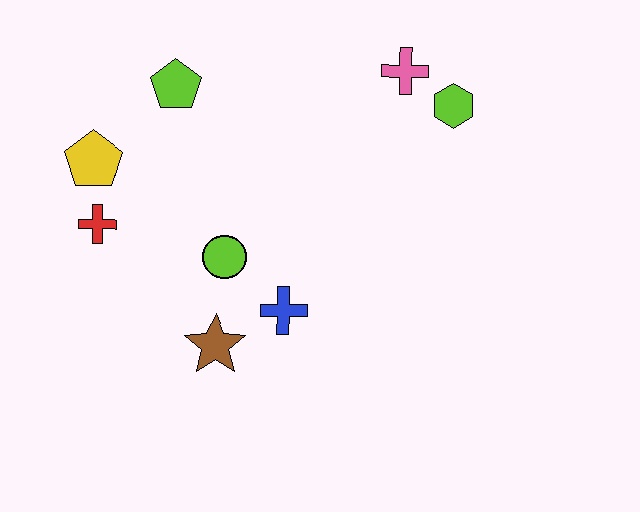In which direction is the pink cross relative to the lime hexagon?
The pink cross is to the left of the lime hexagon.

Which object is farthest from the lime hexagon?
The red cross is farthest from the lime hexagon.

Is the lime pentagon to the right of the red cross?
Yes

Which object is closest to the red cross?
The yellow pentagon is closest to the red cross.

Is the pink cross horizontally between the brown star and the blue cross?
No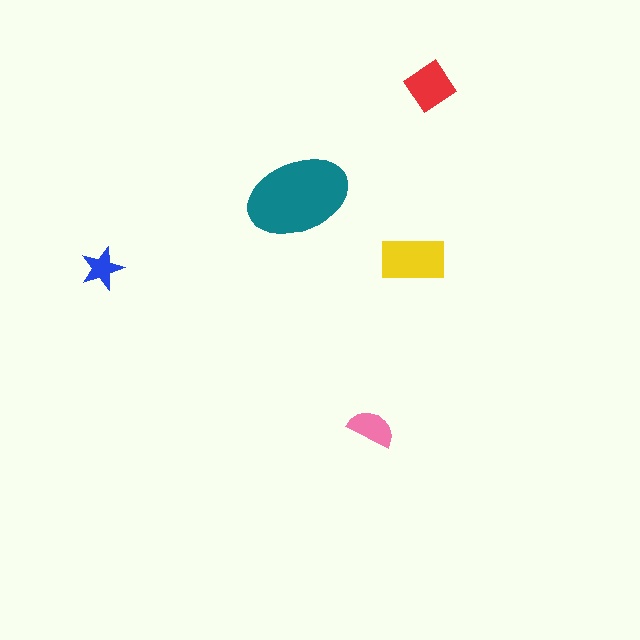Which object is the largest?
The teal ellipse.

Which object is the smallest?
The blue star.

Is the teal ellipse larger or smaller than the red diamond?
Larger.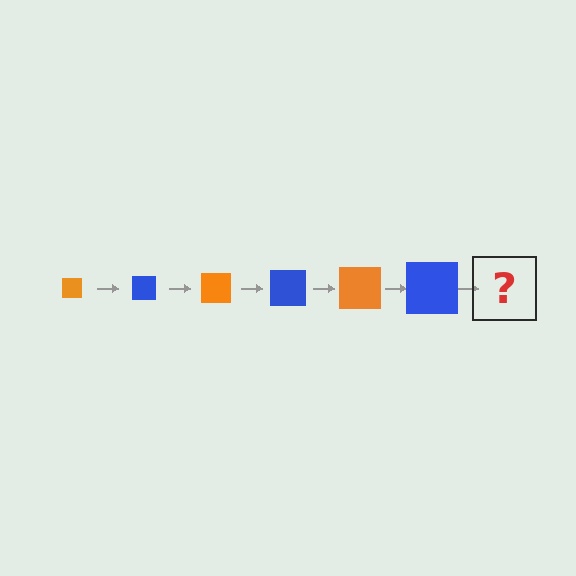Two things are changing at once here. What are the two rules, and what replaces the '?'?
The two rules are that the square grows larger each step and the color cycles through orange and blue. The '?' should be an orange square, larger than the previous one.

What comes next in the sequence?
The next element should be an orange square, larger than the previous one.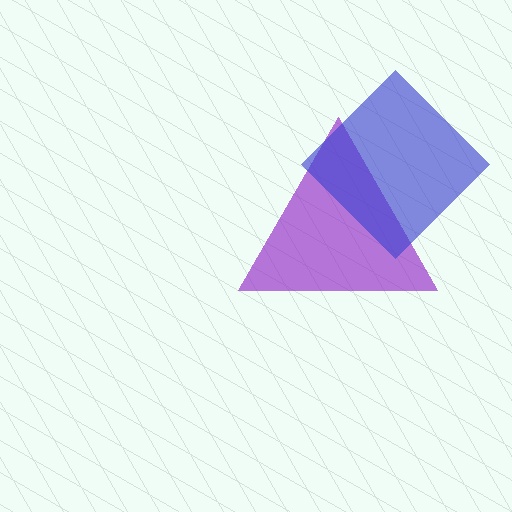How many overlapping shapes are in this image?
There are 2 overlapping shapes in the image.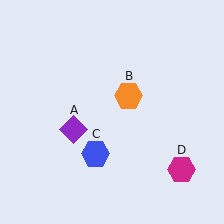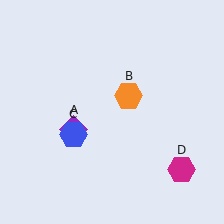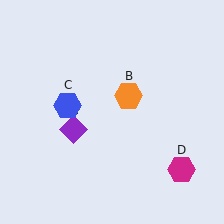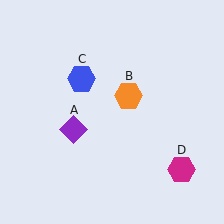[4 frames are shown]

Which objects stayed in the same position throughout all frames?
Purple diamond (object A) and orange hexagon (object B) and magenta hexagon (object D) remained stationary.